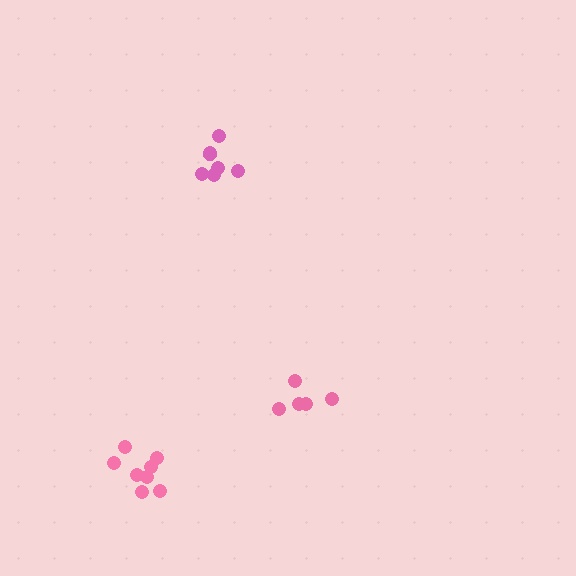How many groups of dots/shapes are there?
There are 3 groups.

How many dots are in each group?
Group 1: 7 dots, Group 2: 5 dots, Group 3: 8 dots (20 total).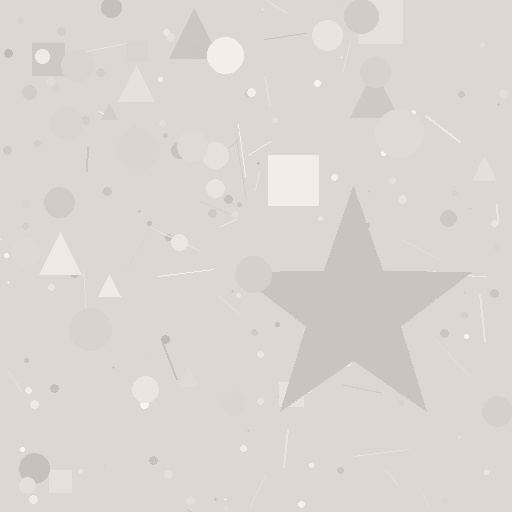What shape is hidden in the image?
A star is hidden in the image.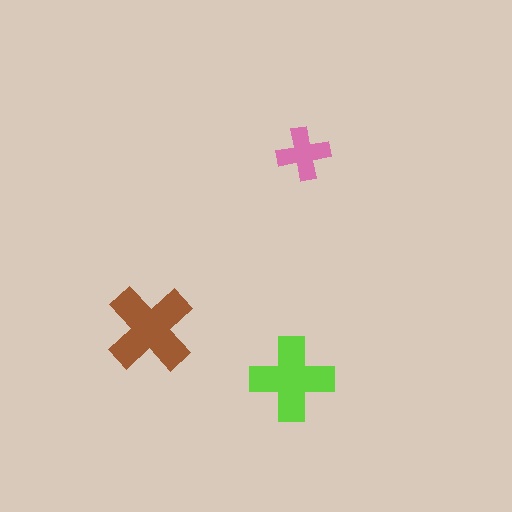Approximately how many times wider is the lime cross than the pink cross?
About 1.5 times wider.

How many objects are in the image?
There are 3 objects in the image.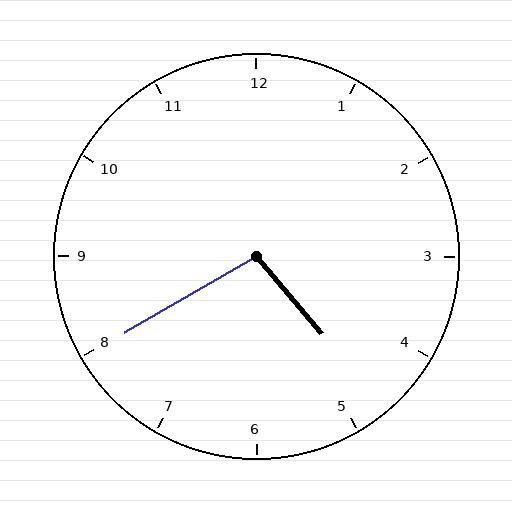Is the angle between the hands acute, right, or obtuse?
It is obtuse.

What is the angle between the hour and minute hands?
Approximately 100 degrees.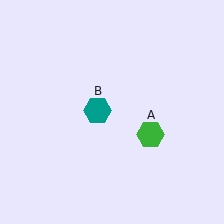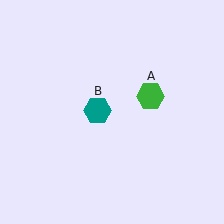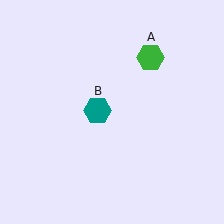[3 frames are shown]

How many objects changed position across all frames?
1 object changed position: green hexagon (object A).